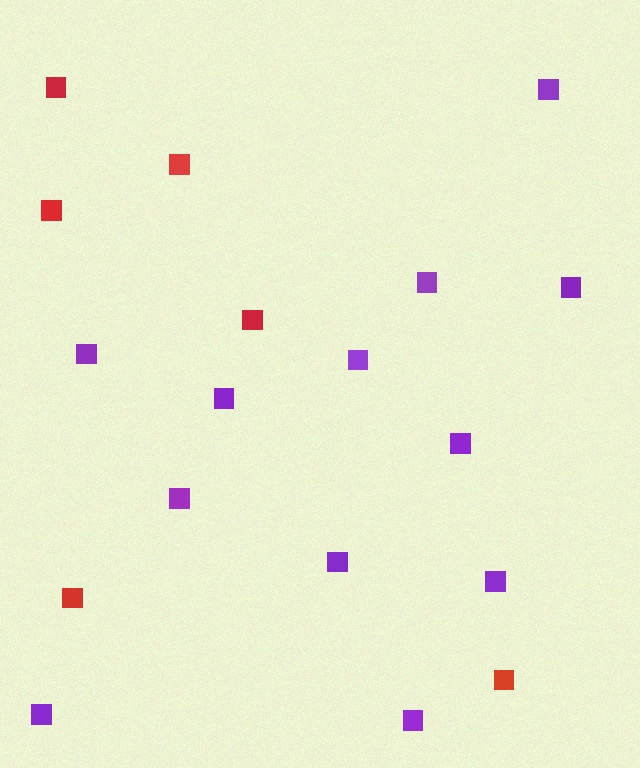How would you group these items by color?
There are 2 groups: one group of red squares (6) and one group of purple squares (12).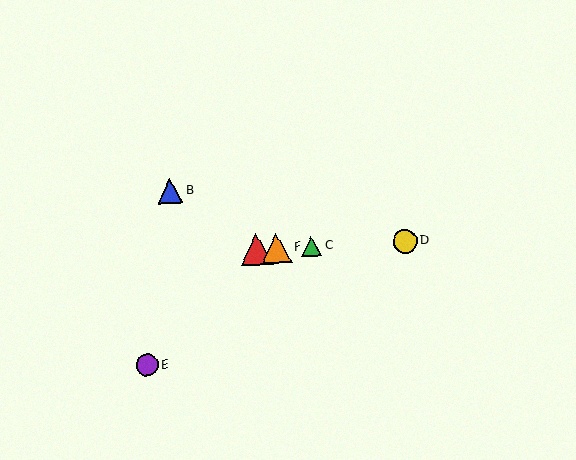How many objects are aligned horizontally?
4 objects (A, C, D, F) are aligned horizontally.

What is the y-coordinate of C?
Object C is at y≈246.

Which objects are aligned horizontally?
Objects A, C, D, F are aligned horizontally.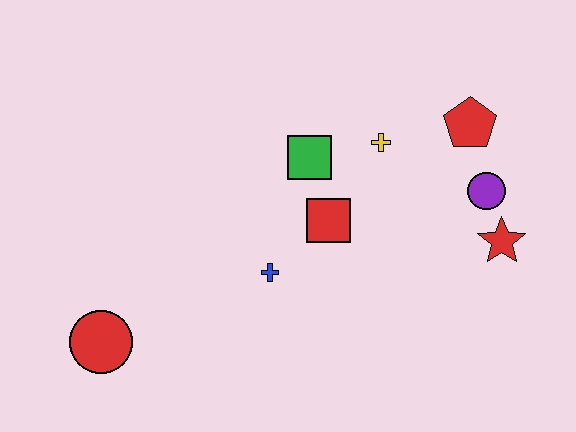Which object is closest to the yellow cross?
The green square is closest to the yellow cross.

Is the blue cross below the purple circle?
Yes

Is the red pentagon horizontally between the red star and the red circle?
Yes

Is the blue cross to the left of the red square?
Yes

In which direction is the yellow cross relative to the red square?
The yellow cross is above the red square.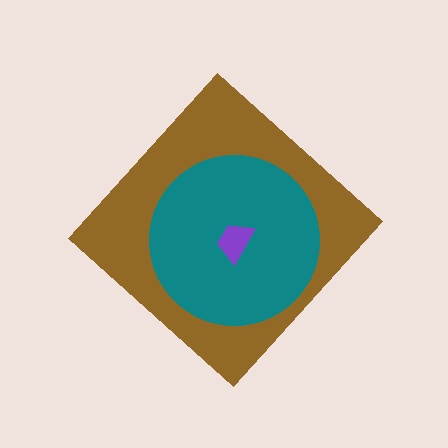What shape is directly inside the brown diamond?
The teal circle.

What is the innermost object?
The purple trapezoid.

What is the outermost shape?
The brown diamond.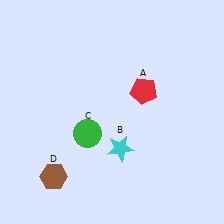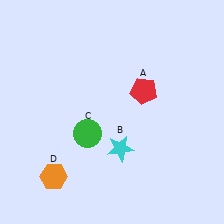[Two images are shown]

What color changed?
The hexagon (D) changed from brown in Image 1 to orange in Image 2.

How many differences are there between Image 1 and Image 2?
There is 1 difference between the two images.